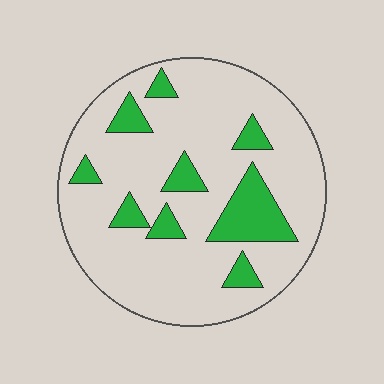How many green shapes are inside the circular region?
9.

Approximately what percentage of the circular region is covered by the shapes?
Approximately 20%.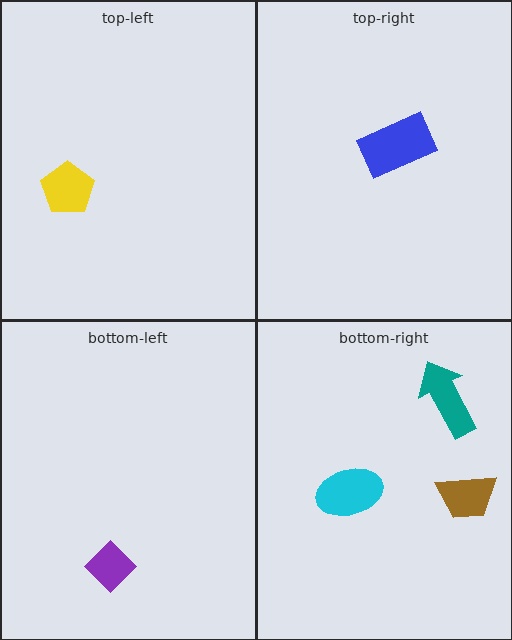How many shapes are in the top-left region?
1.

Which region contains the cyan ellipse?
The bottom-right region.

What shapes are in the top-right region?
The blue rectangle.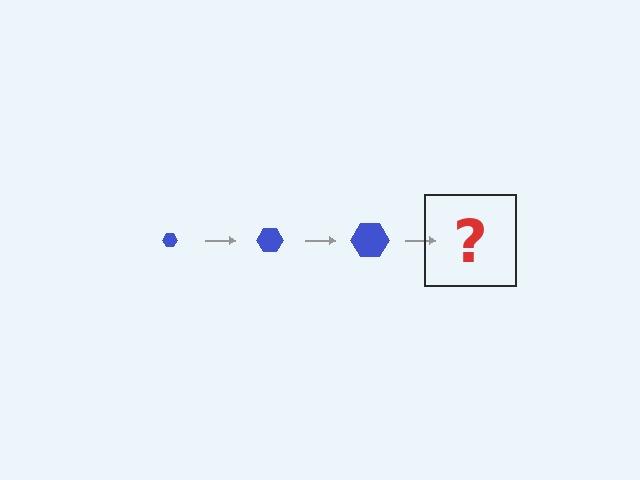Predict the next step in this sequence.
The next step is a blue hexagon, larger than the previous one.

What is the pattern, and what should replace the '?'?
The pattern is that the hexagon gets progressively larger each step. The '?' should be a blue hexagon, larger than the previous one.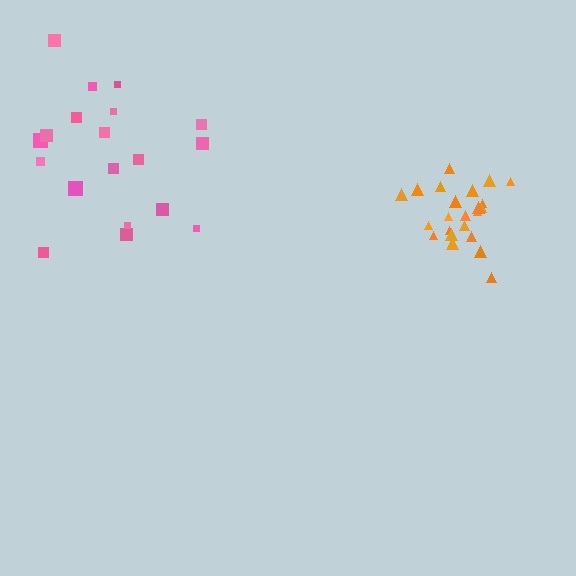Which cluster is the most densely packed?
Orange.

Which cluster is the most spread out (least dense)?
Pink.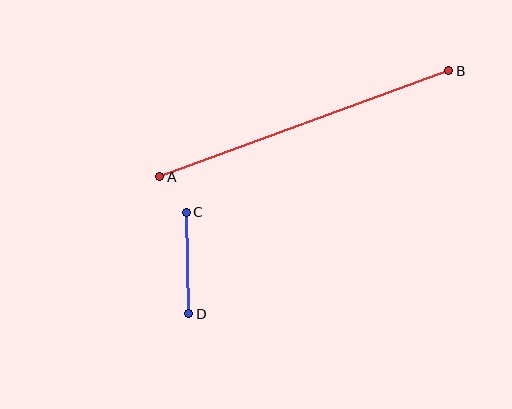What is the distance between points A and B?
The distance is approximately 308 pixels.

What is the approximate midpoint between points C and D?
The midpoint is at approximately (187, 263) pixels.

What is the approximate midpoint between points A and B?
The midpoint is at approximately (304, 124) pixels.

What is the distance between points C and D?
The distance is approximately 101 pixels.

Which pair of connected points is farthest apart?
Points A and B are farthest apart.